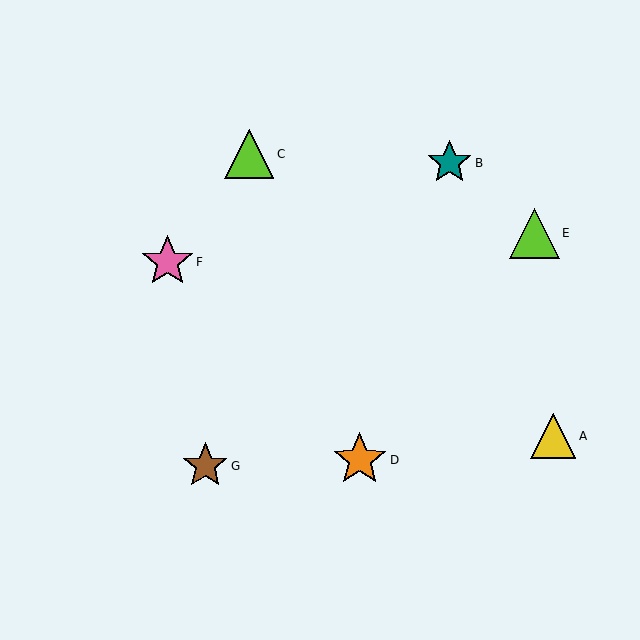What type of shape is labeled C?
Shape C is a lime triangle.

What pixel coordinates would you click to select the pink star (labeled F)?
Click at (167, 262) to select the pink star F.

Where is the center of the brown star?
The center of the brown star is at (205, 466).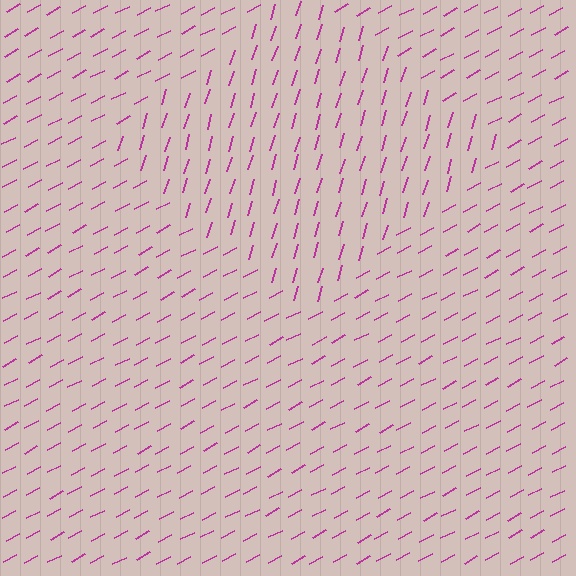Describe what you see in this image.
The image is filled with small magenta line segments. A diamond region in the image has lines oriented differently from the surrounding lines, creating a visible texture boundary.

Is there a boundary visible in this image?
Yes, there is a texture boundary formed by a change in line orientation.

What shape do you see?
I see a diamond.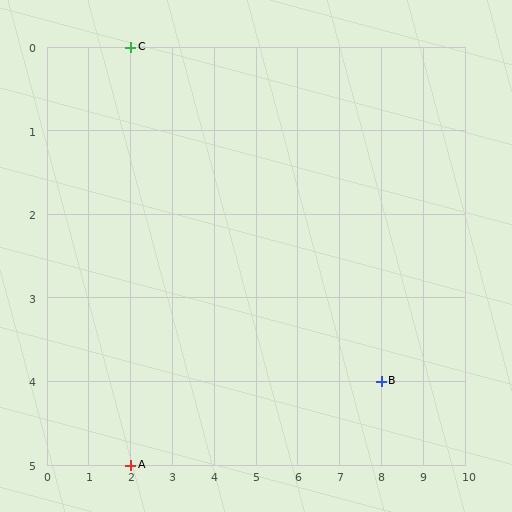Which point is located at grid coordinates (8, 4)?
Point B is at (8, 4).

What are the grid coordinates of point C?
Point C is at grid coordinates (2, 0).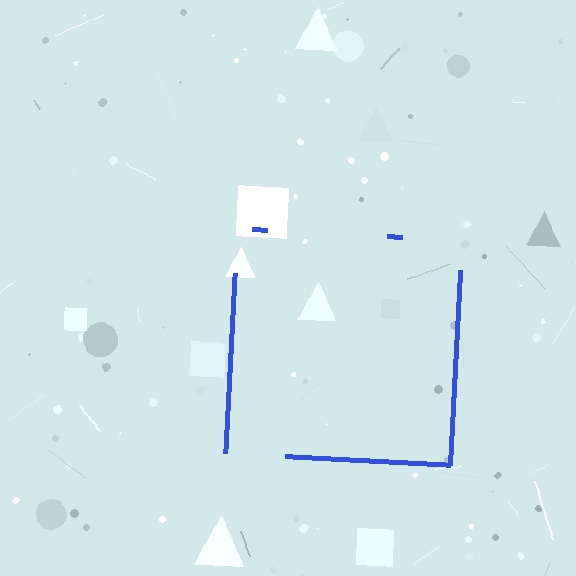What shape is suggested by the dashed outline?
The dashed outline suggests a square.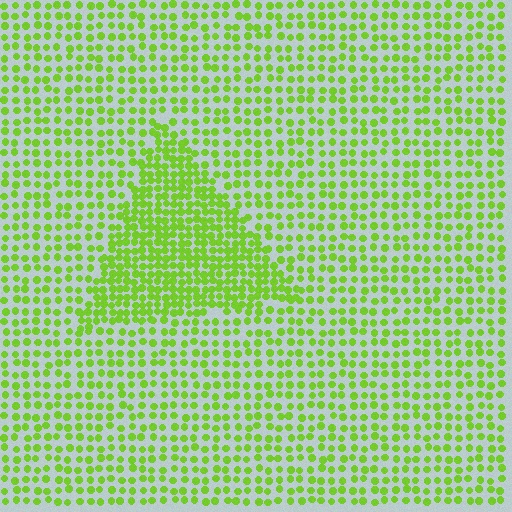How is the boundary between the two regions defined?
The boundary is defined by a change in element density (approximately 1.9x ratio). All elements are the same color, size, and shape.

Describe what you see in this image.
The image contains small lime elements arranged at two different densities. A triangle-shaped region is visible where the elements are more densely packed than the surrounding area.